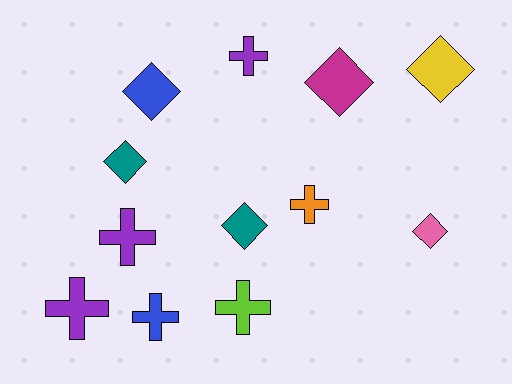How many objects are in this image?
There are 12 objects.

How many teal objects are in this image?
There are 2 teal objects.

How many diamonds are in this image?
There are 6 diamonds.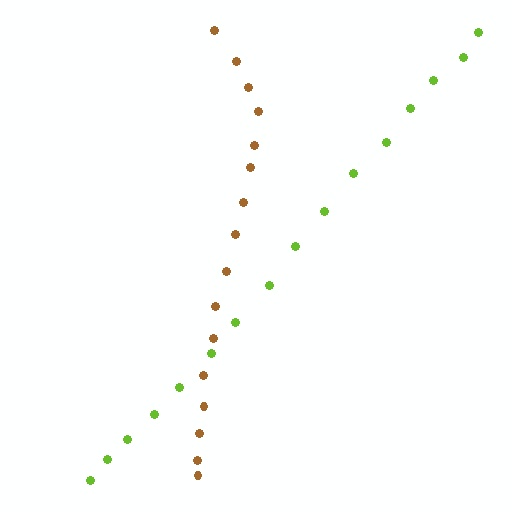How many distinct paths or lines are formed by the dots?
There are 2 distinct paths.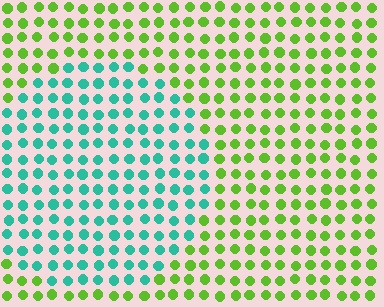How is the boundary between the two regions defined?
The boundary is defined purely by a slight shift in hue (about 67 degrees). Spacing, size, and orientation are identical on both sides.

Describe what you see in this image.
The image is filled with small lime elements in a uniform arrangement. A circle-shaped region is visible where the elements are tinted to a slightly different hue, forming a subtle color boundary.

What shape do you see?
I see a circle.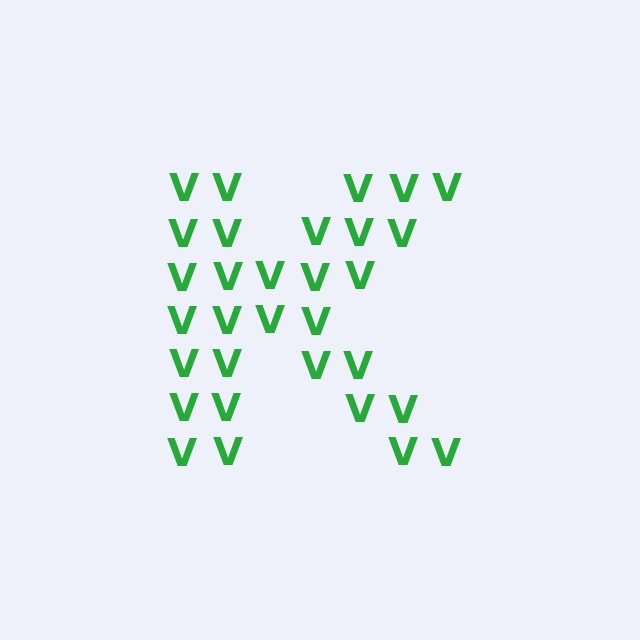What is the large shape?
The large shape is the letter K.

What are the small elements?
The small elements are letter V's.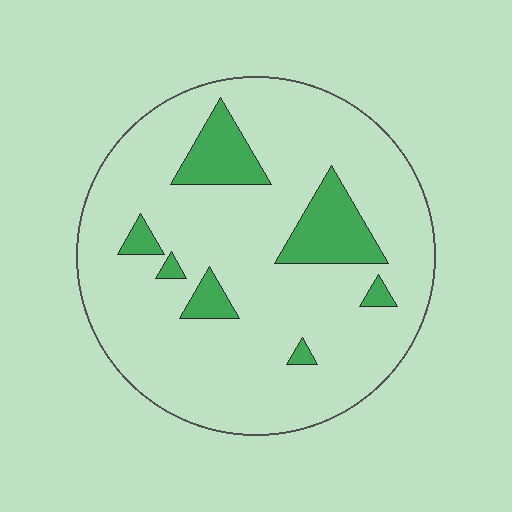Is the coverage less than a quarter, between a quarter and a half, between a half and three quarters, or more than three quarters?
Less than a quarter.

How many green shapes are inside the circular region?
7.